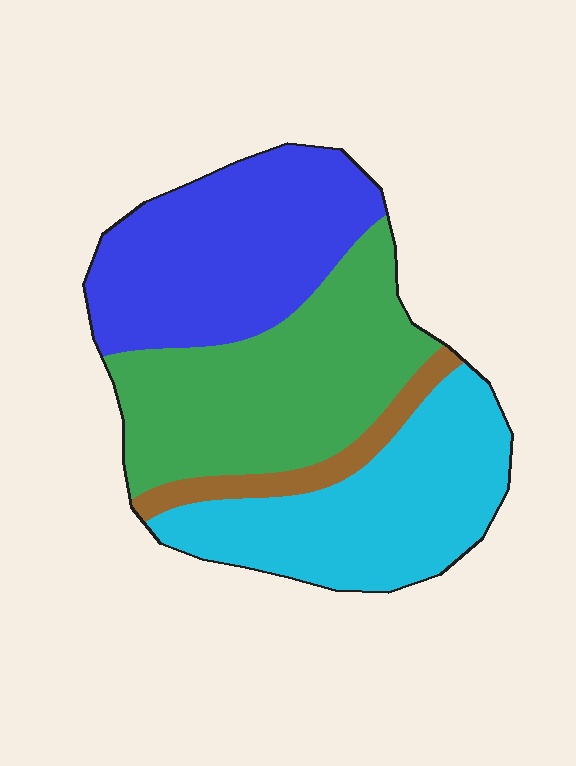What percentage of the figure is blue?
Blue covers 31% of the figure.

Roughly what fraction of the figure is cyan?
Cyan takes up about one quarter (1/4) of the figure.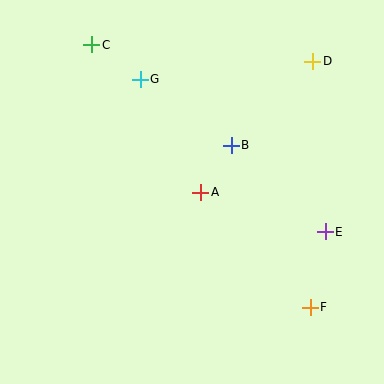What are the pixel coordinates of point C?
Point C is at (92, 45).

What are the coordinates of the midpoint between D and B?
The midpoint between D and B is at (272, 103).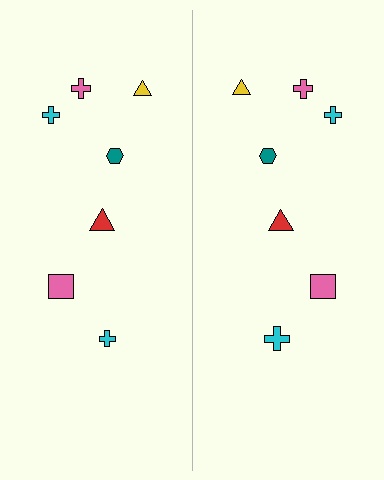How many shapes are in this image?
There are 14 shapes in this image.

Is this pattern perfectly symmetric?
No, the pattern is not perfectly symmetric. The cyan cross on the right side has a different size than its mirror counterpart.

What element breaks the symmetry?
The cyan cross on the right side has a different size than its mirror counterpart.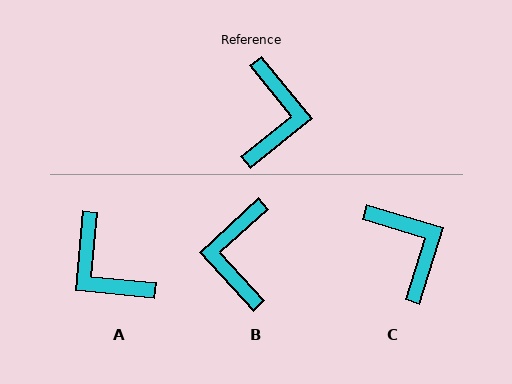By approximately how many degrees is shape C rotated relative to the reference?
Approximately 34 degrees counter-clockwise.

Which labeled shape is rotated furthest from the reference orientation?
B, about 177 degrees away.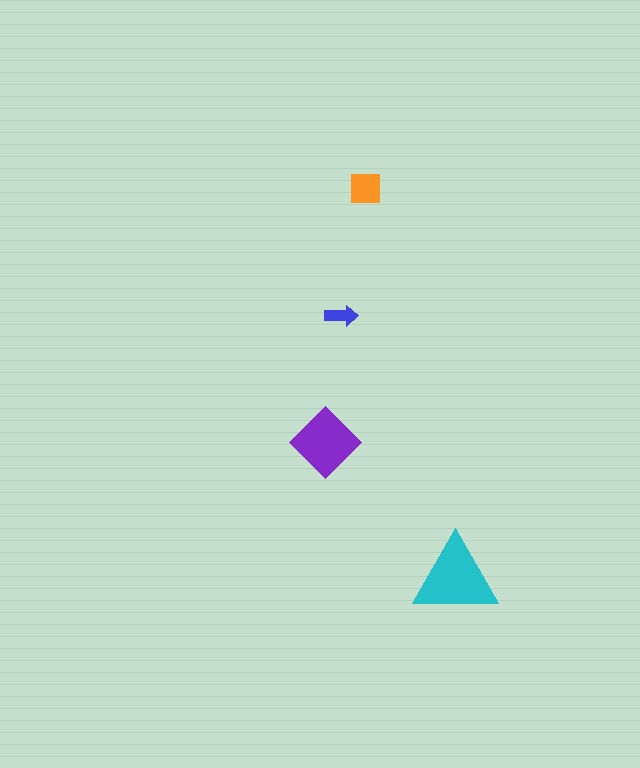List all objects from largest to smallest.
The cyan triangle, the purple diamond, the orange square, the blue arrow.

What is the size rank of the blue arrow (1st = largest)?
4th.